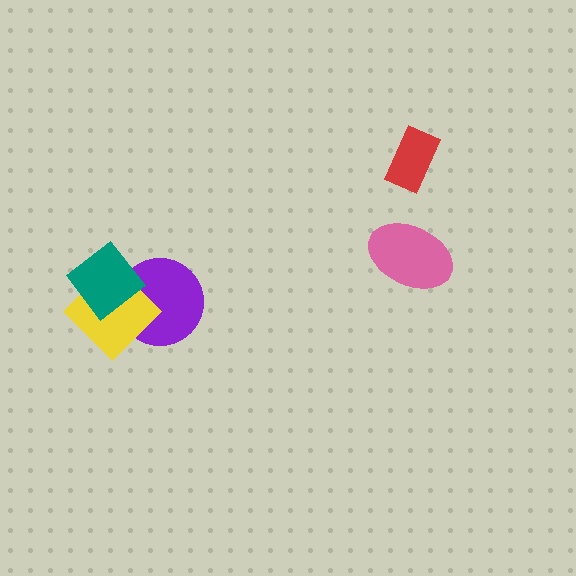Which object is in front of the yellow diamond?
The teal diamond is in front of the yellow diamond.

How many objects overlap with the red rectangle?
0 objects overlap with the red rectangle.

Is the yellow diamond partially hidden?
Yes, it is partially covered by another shape.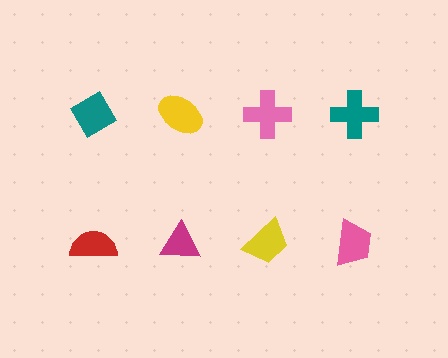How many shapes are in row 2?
4 shapes.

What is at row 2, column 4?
A pink trapezoid.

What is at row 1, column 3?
A pink cross.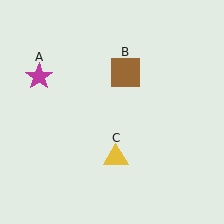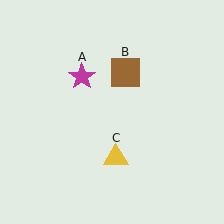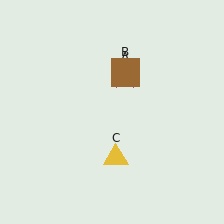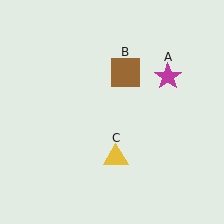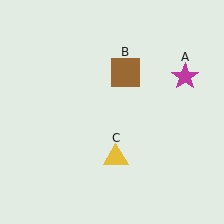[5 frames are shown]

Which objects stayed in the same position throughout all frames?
Brown square (object B) and yellow triangle (object C) remained stationary.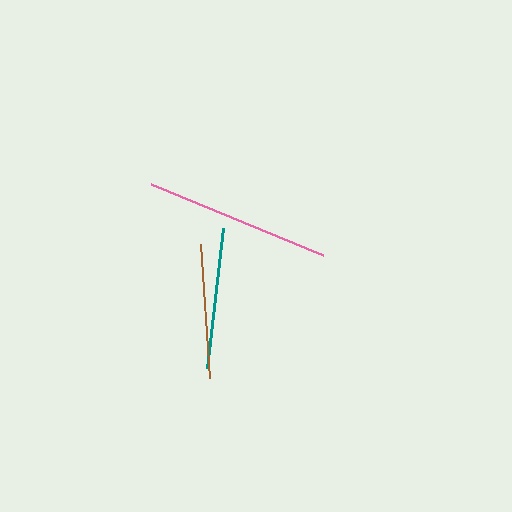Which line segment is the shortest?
The brown line is the shortest at approximately 134 pixels.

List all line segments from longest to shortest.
From longest to shortest: pink, teal, brown.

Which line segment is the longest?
The pink line is the longest at approximately 187 pixels.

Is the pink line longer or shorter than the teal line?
The pink line is longer than the teal line.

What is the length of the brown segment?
The brown segment is approximately 134 pixels long.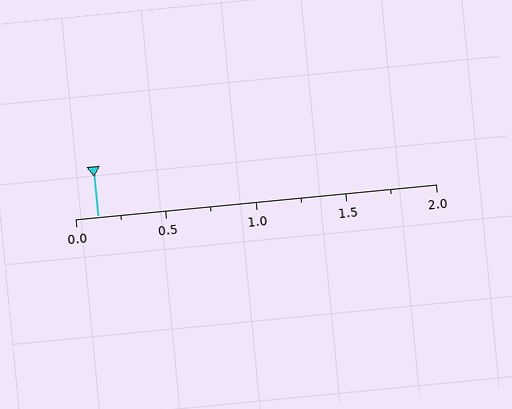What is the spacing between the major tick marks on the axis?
The major ticks are spaced 0.5 apart.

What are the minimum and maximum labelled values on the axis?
The axis runs from 0.0 to 2.0.